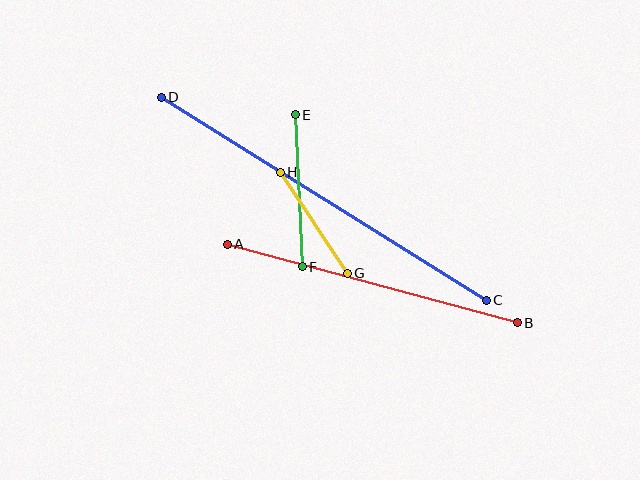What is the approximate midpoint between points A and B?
The midpoint is at approximately (372, 283) pixels.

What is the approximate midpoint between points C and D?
The midpoint is at approximately (324, 199) pixels.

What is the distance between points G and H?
The distance is approximately 121 pixels.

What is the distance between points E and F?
The distance is approximately 152 pixels.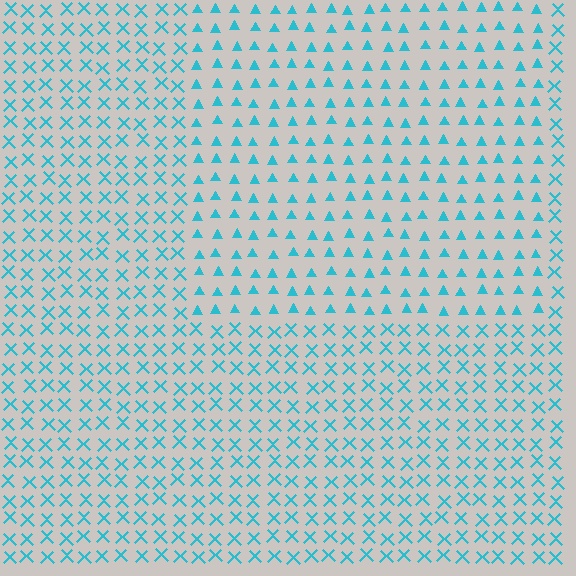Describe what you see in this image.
The image is filled with small cyan elements arranged in a uniform grid. A rectangle-shaped region contains triangles, while the surrounding area contains X marks. The boundary is defined purely by the change in element shape.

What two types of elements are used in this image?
The image uses triangles inside the rectangle region and X marks outside it.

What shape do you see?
I see a rectangle.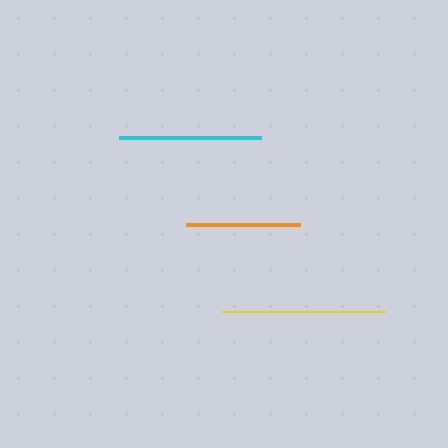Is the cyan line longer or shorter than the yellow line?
The yellow line is longer than the cyan line.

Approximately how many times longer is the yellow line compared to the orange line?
The yellow line is approximately 1.4 times the length of the orange line.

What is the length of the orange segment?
The orange segment is approximately 115 pixels long.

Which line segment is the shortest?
The orange line is the shortest at approximately 115 pixels.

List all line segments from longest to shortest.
From longest to shortest: yellow, cyan, orange.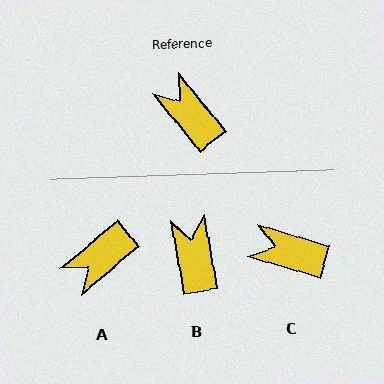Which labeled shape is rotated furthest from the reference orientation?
A, about 92 degrees away.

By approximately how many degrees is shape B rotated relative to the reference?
Approximately 29 degrees clockwise.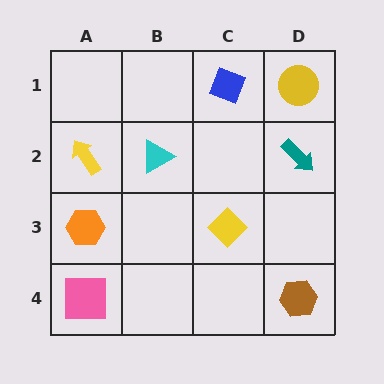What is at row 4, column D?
A brown hexagon.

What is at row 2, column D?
A teal arrow.